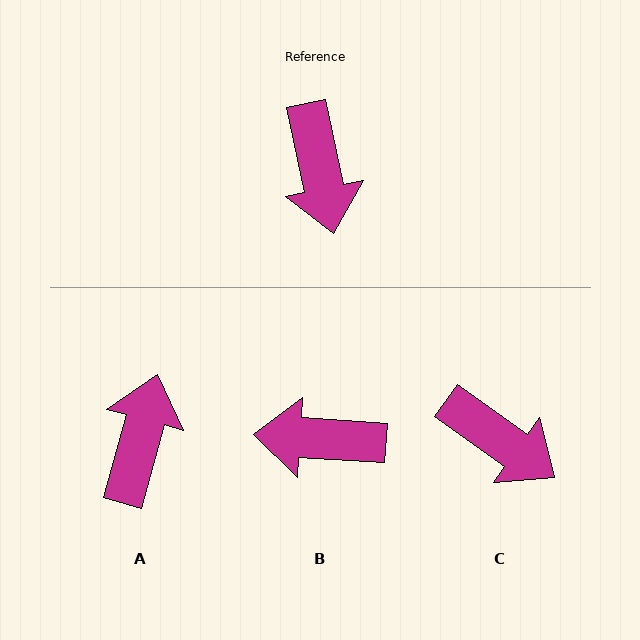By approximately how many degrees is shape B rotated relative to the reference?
Approximately 106 degrees clockwise.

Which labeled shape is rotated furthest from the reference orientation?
A, about 153 degrees away.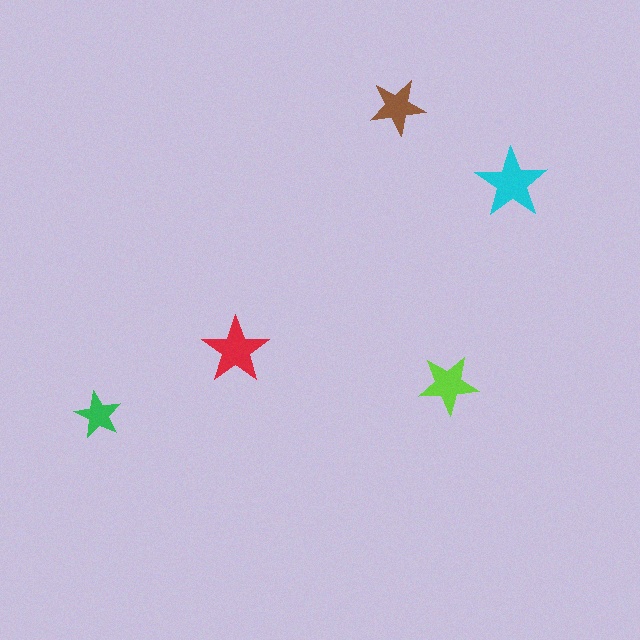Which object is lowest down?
The green star is bottommost.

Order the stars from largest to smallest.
the cyan one, the red one, the lime one, the brown one, the green one.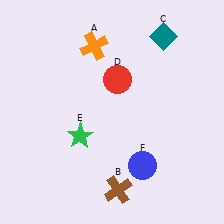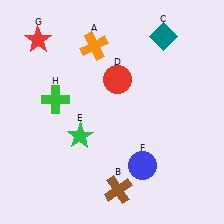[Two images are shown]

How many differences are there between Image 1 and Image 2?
There are 2 differences between the two images.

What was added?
A red star (G), a green cross (H) were added in Image 2.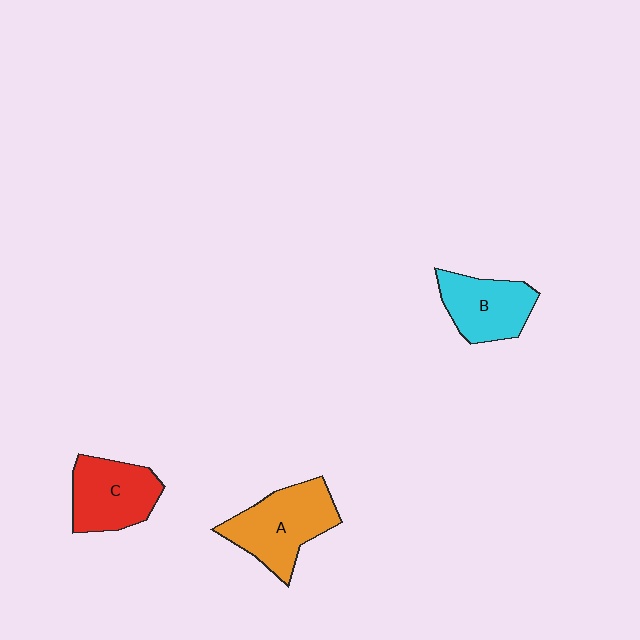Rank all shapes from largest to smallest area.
From largest to smallest: A (orange), C (red), B (cyan).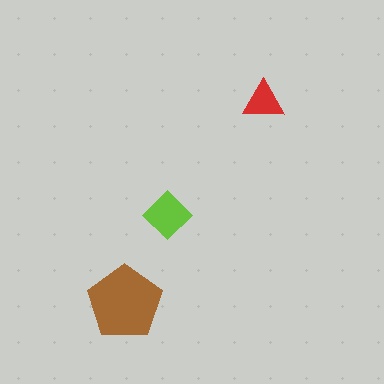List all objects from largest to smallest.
The brown pentagon, the lime diamond, the red triangle.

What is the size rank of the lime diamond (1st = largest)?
2nd.